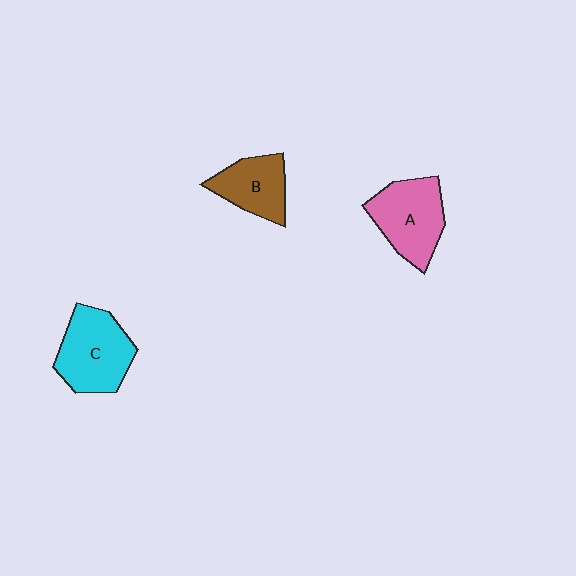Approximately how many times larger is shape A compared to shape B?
Approximately 1.3 times.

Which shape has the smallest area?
Shape B (brown).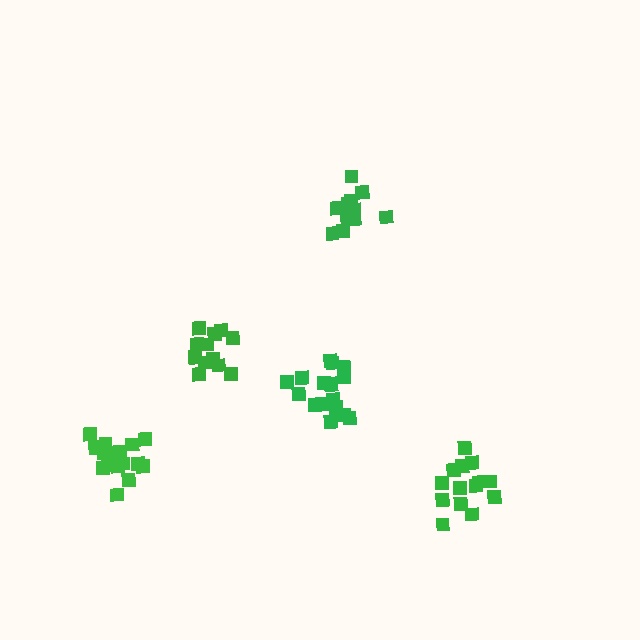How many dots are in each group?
Group 1: 13 dots, Group 2: 18 dots, Group 3: 14 dots, Group 4: 18 dots, Group 5: 13 dots (76 total).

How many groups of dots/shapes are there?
There are 5 groups.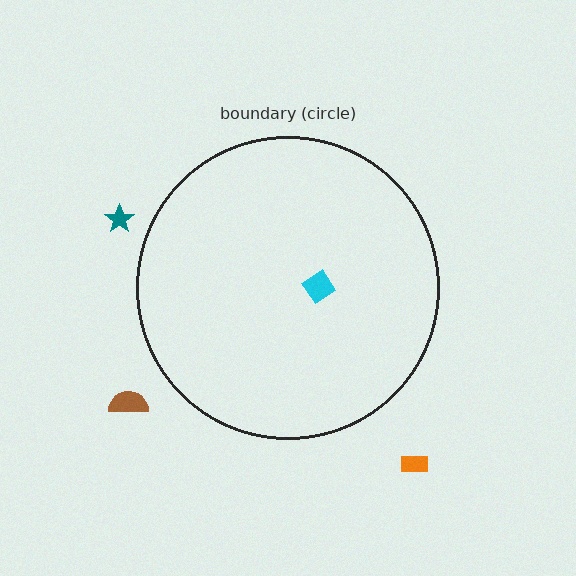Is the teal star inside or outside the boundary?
Outside.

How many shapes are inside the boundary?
1 inside, 3 outside.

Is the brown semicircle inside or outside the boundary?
Outside.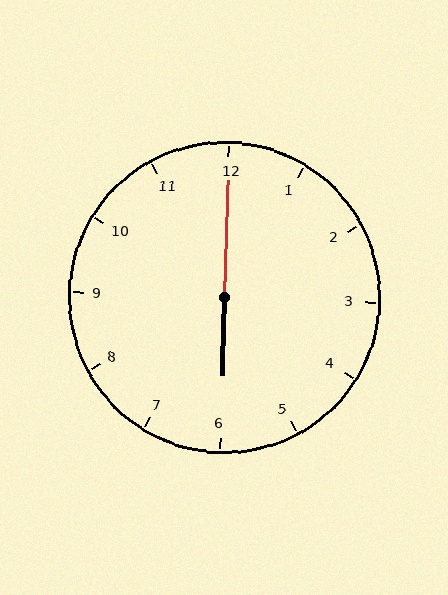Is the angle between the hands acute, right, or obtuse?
It is obtuse.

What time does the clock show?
6:00.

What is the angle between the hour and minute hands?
Approximately 180 degrees.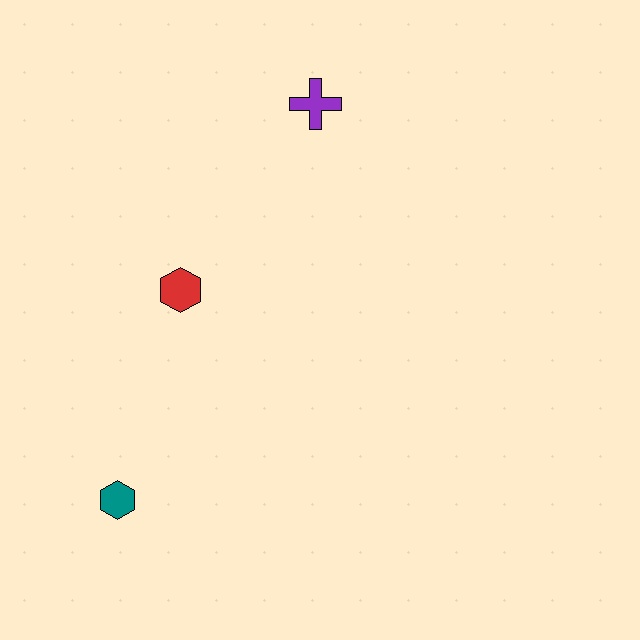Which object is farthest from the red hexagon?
The purple cross is farthest from the red hexagon.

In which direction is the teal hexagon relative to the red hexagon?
The teal hexagon is below the red hexagon.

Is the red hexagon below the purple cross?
Yes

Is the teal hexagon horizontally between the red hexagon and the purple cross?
No